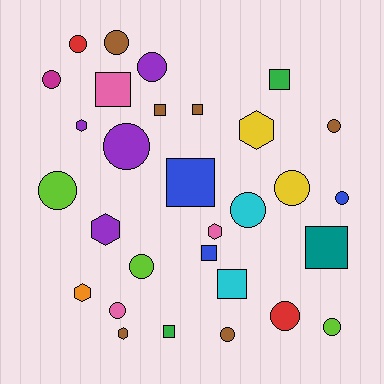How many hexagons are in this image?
There are 6 hexagons.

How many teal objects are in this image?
There is 1 teal object.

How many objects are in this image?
There are 30 objects.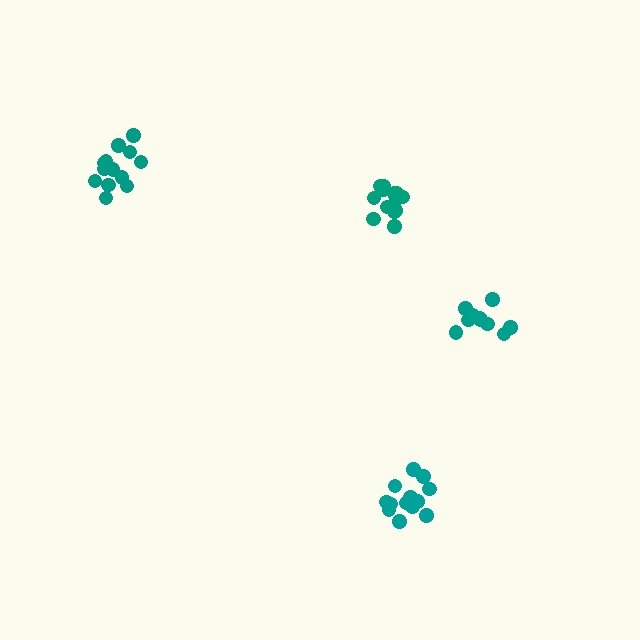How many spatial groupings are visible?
There are 4 spatial groupings.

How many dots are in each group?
Group 1: 13 dots, Group 2: 14 dots, Group 3: 13 dots, Group 4: 10 dots (50 total).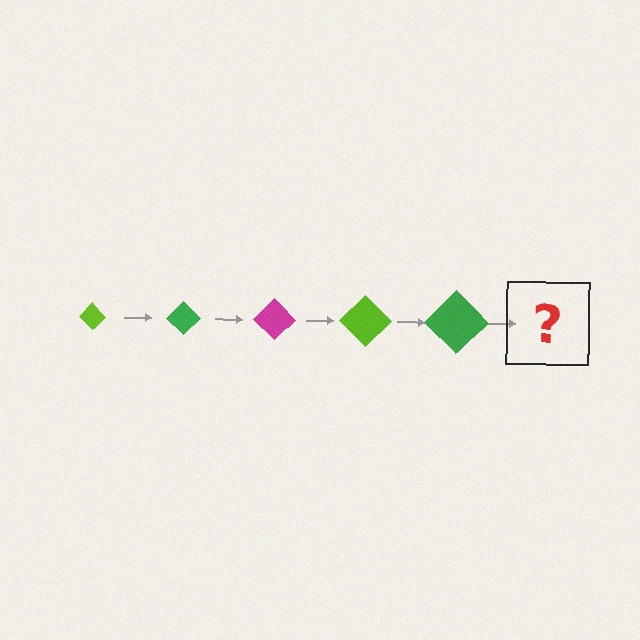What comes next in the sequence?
The next element should be a magenta diamond, larger than the previous one.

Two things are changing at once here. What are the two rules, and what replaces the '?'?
The two rules are that the diamond grows larger each step and the color cycles through lime, green, and magenta. The '?' should be a magenta diamond, larger than the previous one.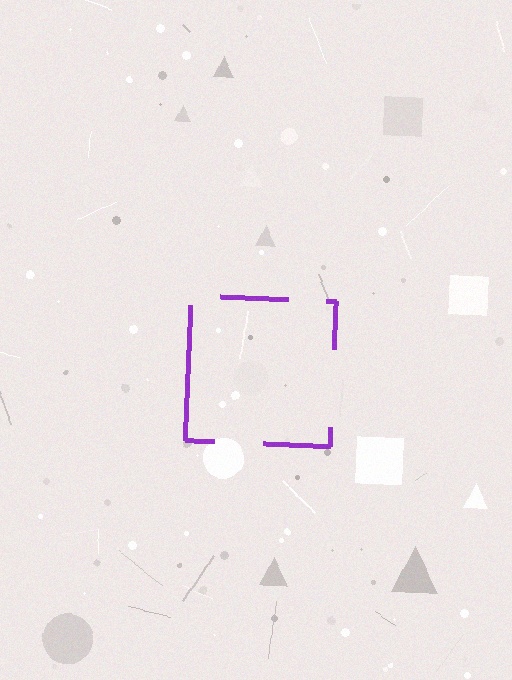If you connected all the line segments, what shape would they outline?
They would outline a square.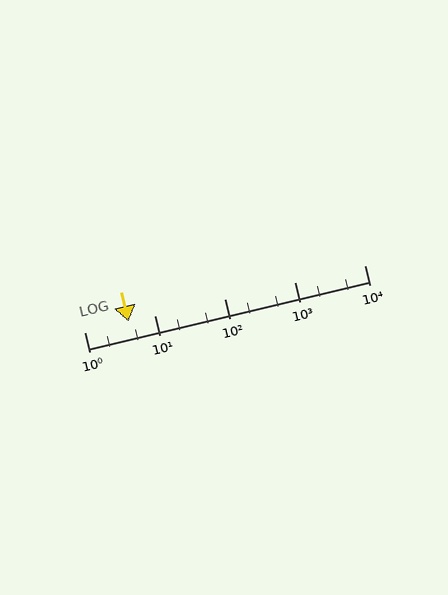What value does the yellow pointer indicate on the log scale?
The pointer indicates approximately 4.3.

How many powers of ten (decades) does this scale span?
The scale spans 4 decades, from 1 to 10000.